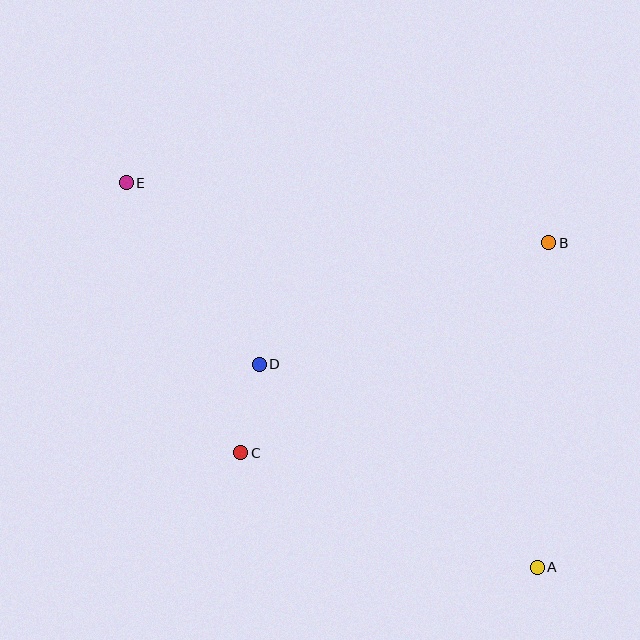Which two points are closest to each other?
Points C and D are closest to each other.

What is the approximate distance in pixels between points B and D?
The distance between B and D is approximately 314 pixels.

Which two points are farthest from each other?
Points A and E are farthest from each other.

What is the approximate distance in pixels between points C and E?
The distance between C and E is approximately 293 pixels.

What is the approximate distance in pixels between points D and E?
The distance between D and E is approximately 225 pixels.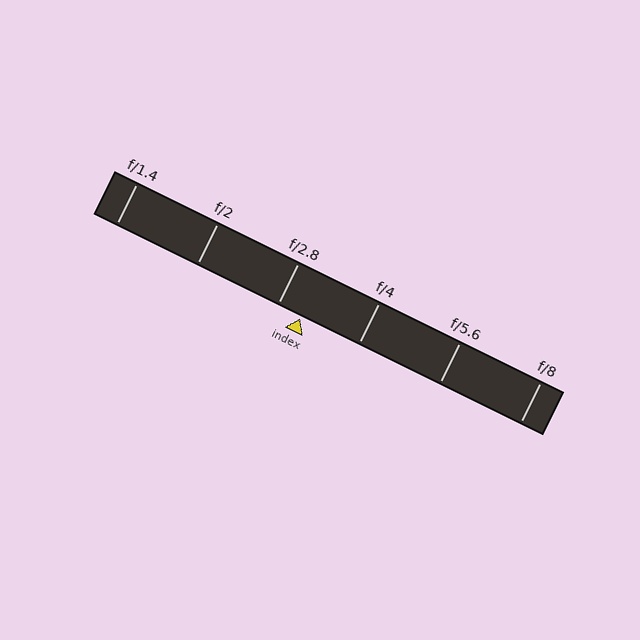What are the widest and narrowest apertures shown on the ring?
The widest aperture shown is f/1.4 and the narrowest is f/8.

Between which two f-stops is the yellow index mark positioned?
The index mark is between f/2.8 and f/4.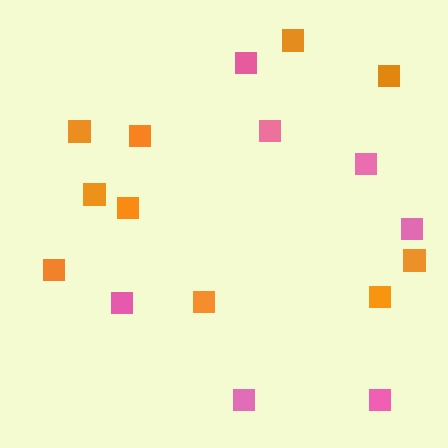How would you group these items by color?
There are 2 groups: one group of pink squares (7) and one group of orange squares (10).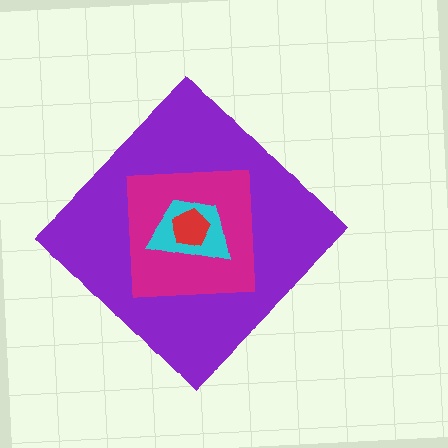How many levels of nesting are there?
4.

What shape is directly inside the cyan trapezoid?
The red pentagon.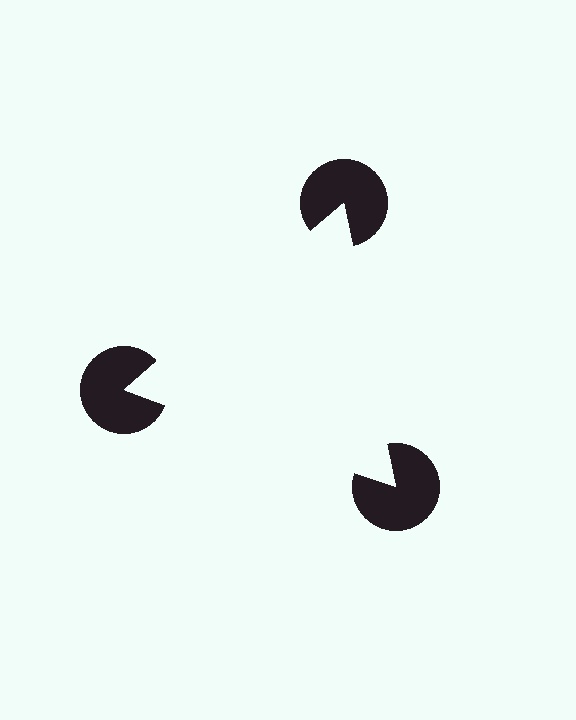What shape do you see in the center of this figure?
An illusory triangle — its edges are inferred from the aligned wedge cuts in the pac-man discs, not physically drawn.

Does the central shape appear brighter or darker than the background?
It typically appears slightly brighter than the background, even though no actual brightness change is drawn.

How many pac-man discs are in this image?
There are 3 — one at each vertex of the illusory triangle.